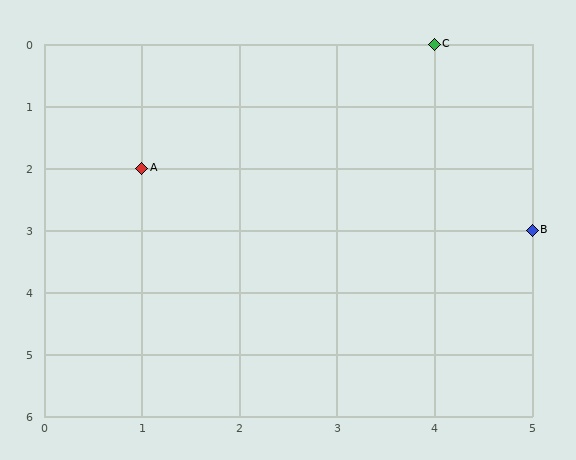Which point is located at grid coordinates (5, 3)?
Point B is at (5, 3).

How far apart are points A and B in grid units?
Points A and B are 4 columns and 1 row apart (about 4.1 grid units diagonally).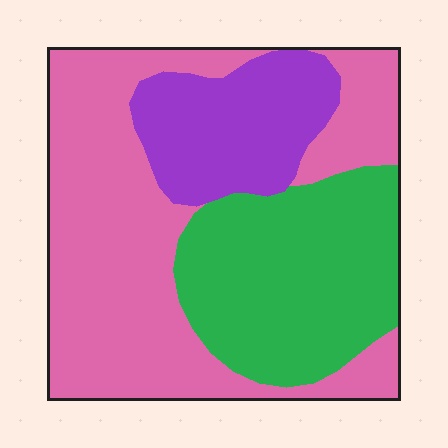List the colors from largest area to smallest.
From largest to smallest: pink, green, purple.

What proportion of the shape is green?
Green takes up about one third (1/3) of the shape.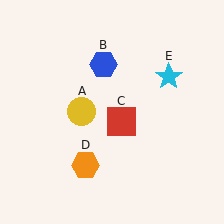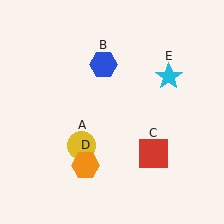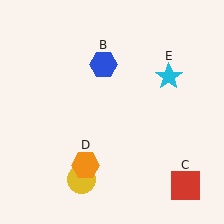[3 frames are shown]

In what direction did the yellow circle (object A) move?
The yellow circle (object A) moved down.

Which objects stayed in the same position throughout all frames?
Blue hexagon (object B) and orange hexagon (object D) and cyan star (object E) remained stationary.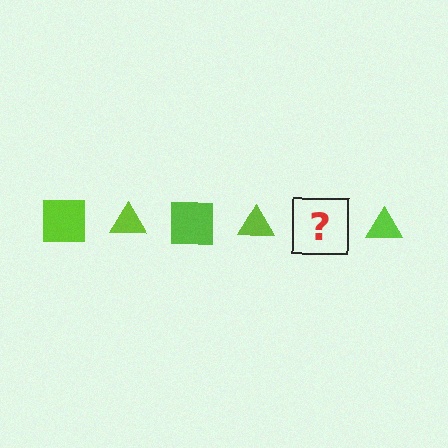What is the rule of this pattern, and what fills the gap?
The rule is that the pattern cycles through square, triangle shapes in lime. The gap should be filled with a lime square.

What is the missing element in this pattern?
The missing element is a lime square.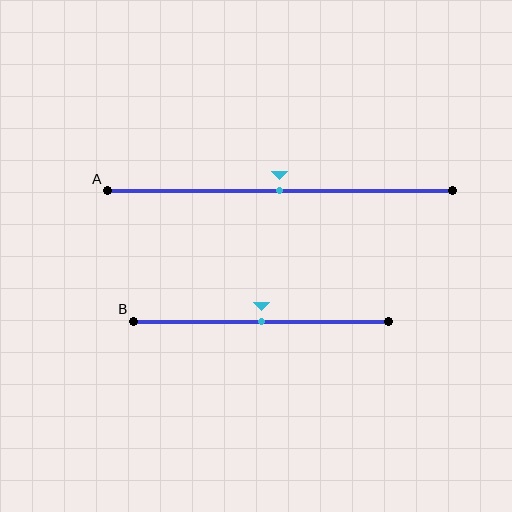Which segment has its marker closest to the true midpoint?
Segment A has its marker closest to the true midpoint.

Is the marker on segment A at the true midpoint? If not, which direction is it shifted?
Yes, the marker on segment A is at the true midpoint.